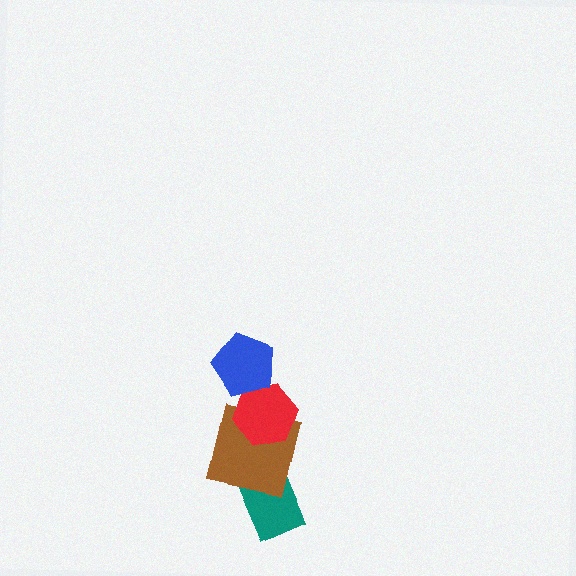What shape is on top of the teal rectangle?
The brown square is on top of the teal rectangle.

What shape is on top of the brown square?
The red hexagon is on top of the brown square.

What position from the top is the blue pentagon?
The blue pentagon is 1st from the top.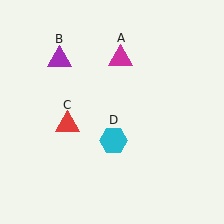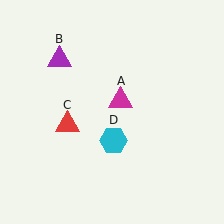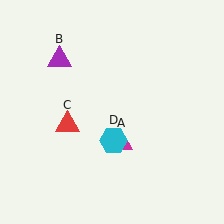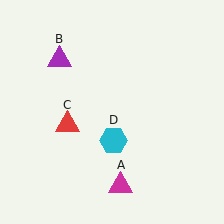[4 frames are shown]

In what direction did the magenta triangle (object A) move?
The magenta triangle (object A) moved down.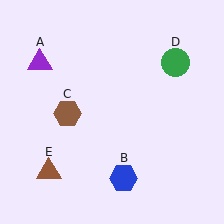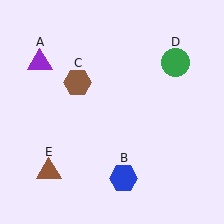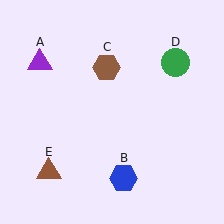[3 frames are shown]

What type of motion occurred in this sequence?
The brown hexagon (object C) rotated clockwise around the center of the scene.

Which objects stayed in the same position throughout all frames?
Purple triangle (object A) and blue hexagon (object B) and green circle (object D) and brown triangle (object E) remained stationary.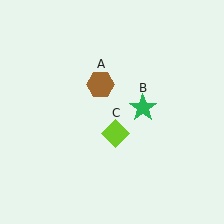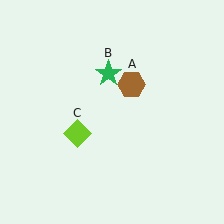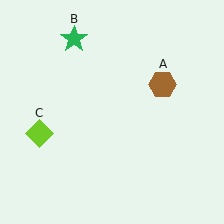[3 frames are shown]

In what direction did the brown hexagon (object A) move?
The brown hexagon (object A) moved right.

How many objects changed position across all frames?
3 objects changed position: brown hexagon (object A), green star (object B), lime diamond (object C).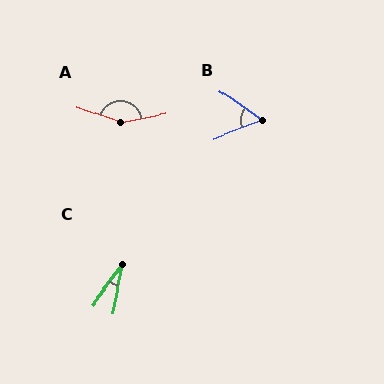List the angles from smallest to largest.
C (26°), B (56°), A (151°).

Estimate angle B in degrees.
Approximately 56 degrees.